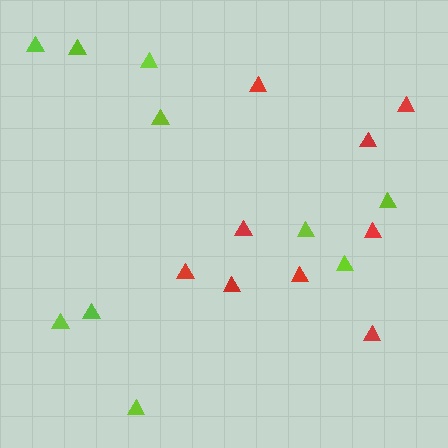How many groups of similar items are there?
There are 2 groups: one group of red triangles (9) and one group of lime triangles (10).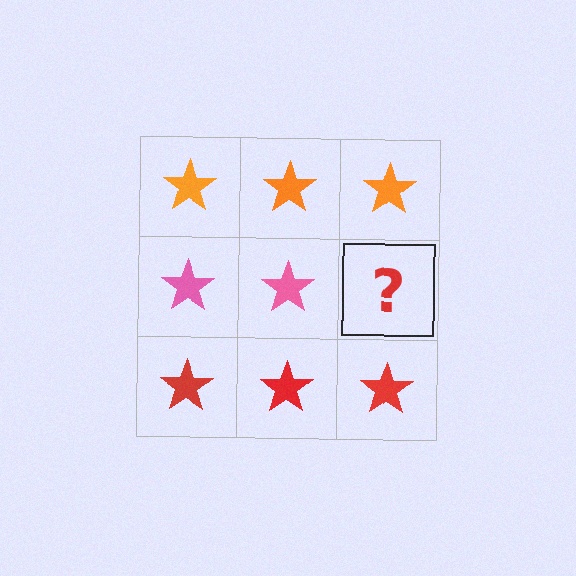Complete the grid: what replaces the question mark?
The question mark should be replaced with a pink star.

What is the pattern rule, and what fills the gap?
The rule is that each row has a consistent color. The gap should be filled with a pink star.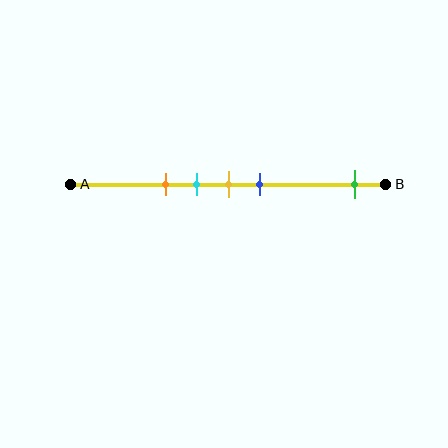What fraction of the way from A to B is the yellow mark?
The yellow mark is approximately 50% (0.5) of the way from A to B.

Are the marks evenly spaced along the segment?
No, the marks are not evenly spaced.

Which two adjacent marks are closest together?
The cyan and yellow marks are the closest adjacent pair.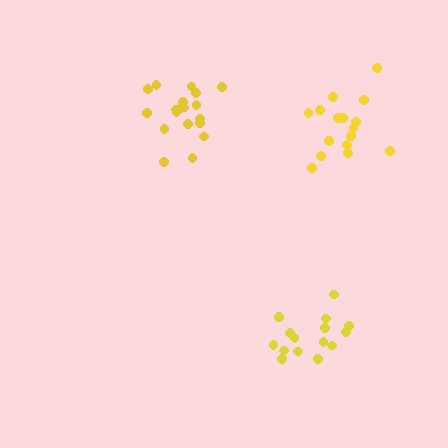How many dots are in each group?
Group 1: 15 dots, Group 2: 16 dots, Group 3: 19 dots (50 total).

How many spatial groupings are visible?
There are 3 spatial groupings.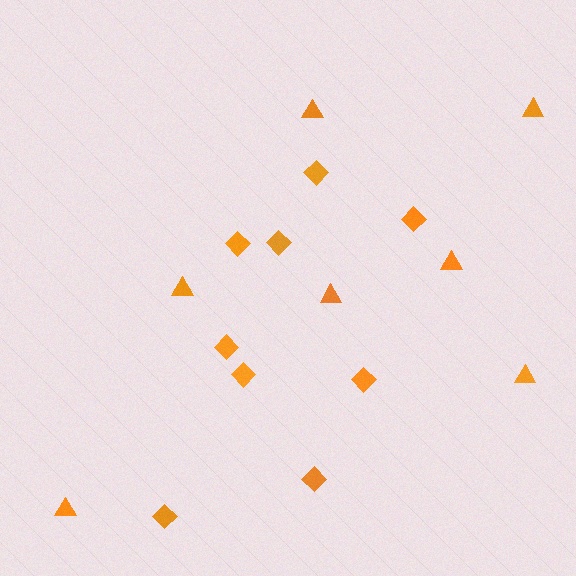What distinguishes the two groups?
There are 2 groups: one group of diamonds (9) and one group of triangles (7).